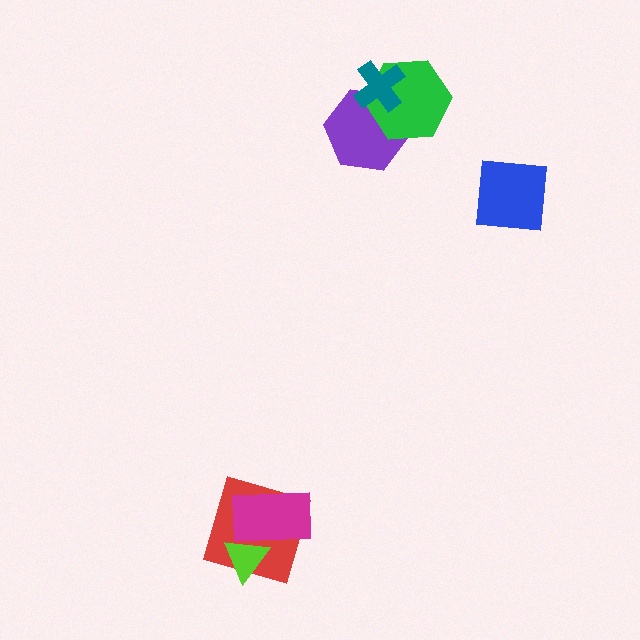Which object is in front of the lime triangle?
The magenta rectangle is in front of the lime triangle.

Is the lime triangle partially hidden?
Yes, it is partially covered by another shape.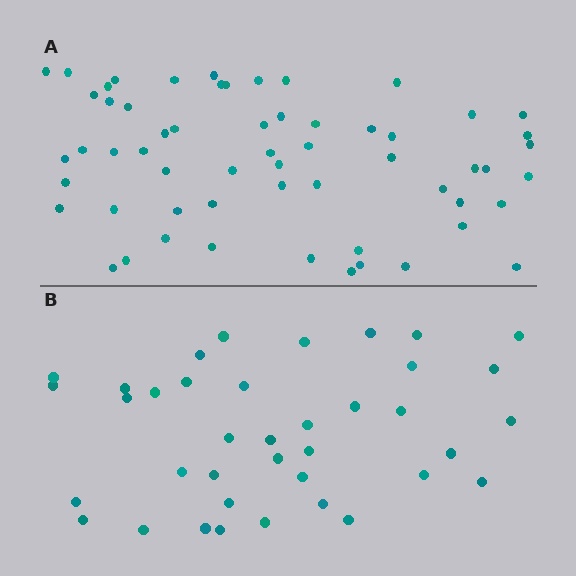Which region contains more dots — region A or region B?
Region A (the top region) has more dots.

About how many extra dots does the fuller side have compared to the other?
Region A has approximately 20 more dots than region B.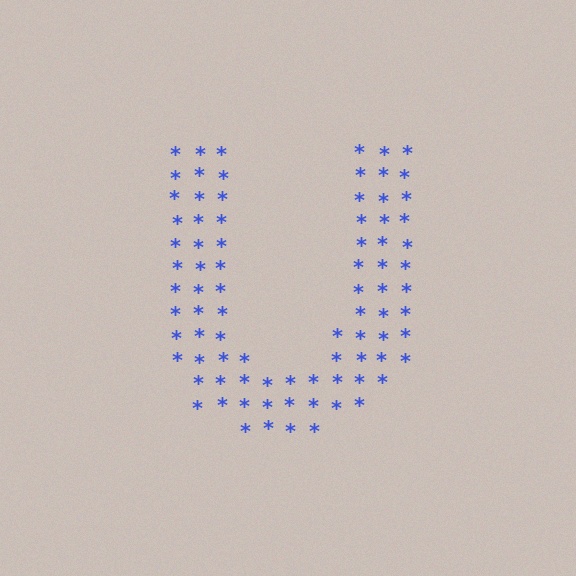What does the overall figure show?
The overall figure shows the letter U.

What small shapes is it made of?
It is made of small asterisks.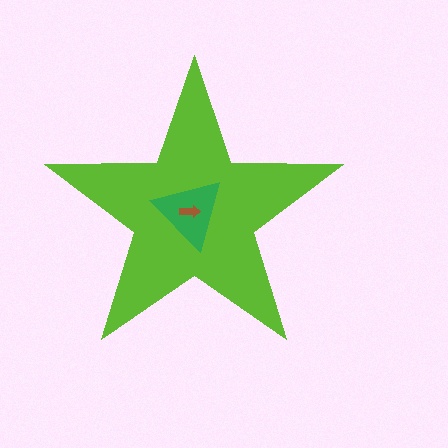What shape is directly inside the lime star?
The green triangle.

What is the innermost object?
The brown arrow.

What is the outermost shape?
The lime star.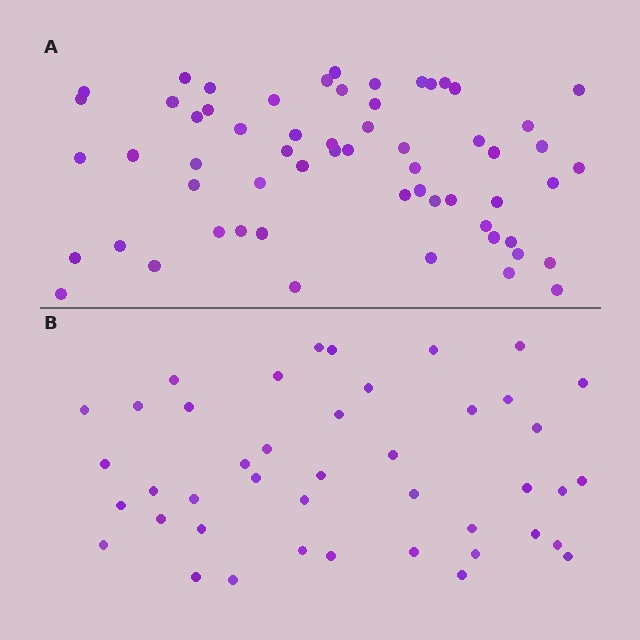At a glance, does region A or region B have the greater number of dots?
Region A (the top region) has more dots.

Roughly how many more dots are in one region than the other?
Region A has approximately 15 more dots than region B.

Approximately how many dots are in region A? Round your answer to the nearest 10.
About 60 dots.